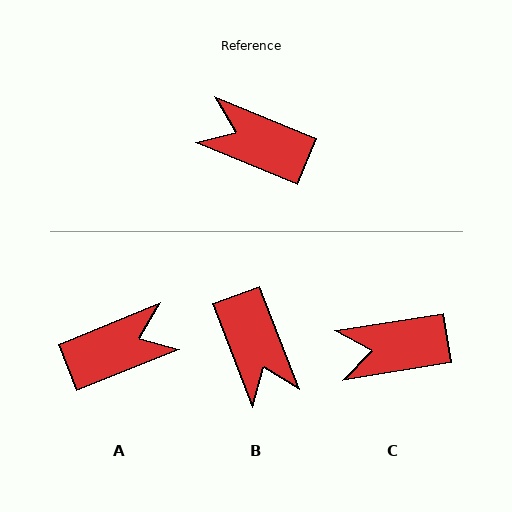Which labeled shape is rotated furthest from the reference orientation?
A, about 136 degrees away.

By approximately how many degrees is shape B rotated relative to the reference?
Approximately 134 degrees counter-clockwise.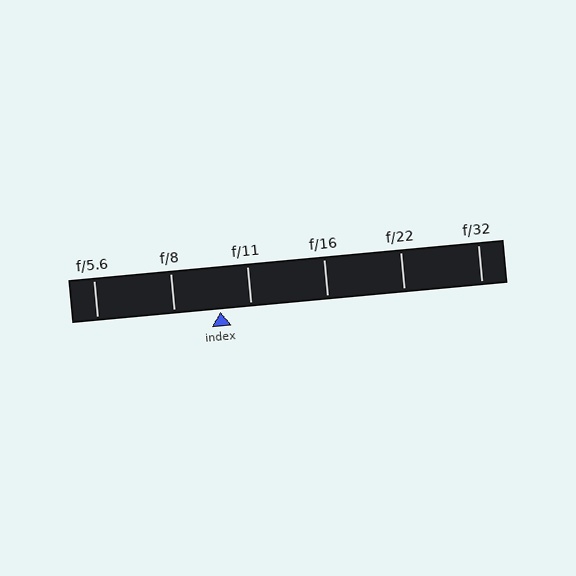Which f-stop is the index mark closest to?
The index mark is closest to f/11.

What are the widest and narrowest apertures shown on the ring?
The widest aperture shown is f/5.6 and the narrowest is f/32.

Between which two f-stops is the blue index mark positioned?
The index mark is between f/8 and f/11.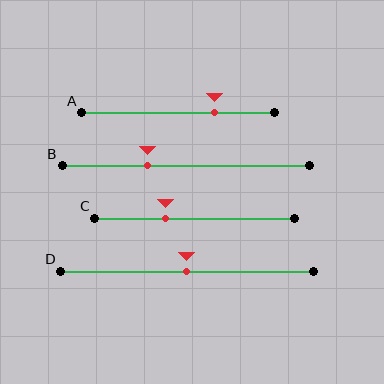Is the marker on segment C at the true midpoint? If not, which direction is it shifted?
No, the marker on segment C is shifted to the left by about 15% of the segment length.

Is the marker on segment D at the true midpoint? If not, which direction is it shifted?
Yes, the marker on segment D is at the true midpoint.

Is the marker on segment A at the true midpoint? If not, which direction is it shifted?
No, the marker on segment A is shifted to the right by about 19% of the segment length.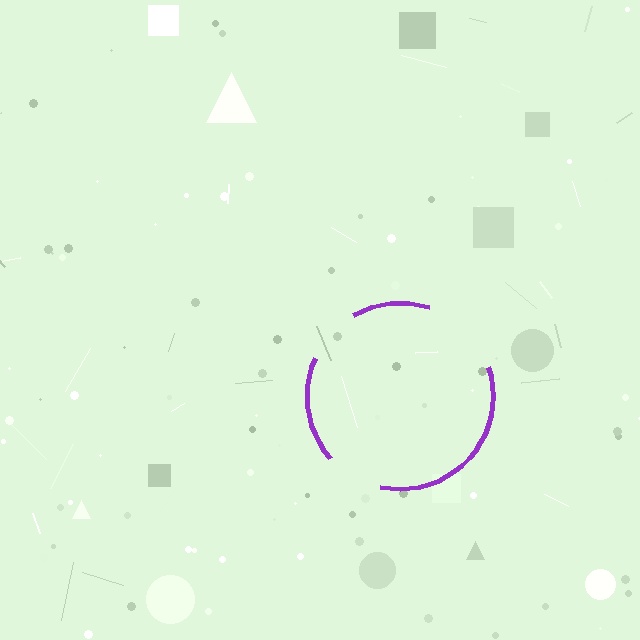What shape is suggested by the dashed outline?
The dashed outline suggests a circle.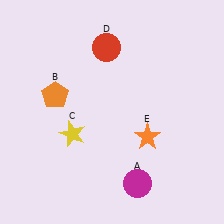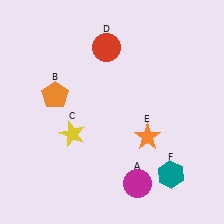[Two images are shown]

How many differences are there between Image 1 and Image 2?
There is 1 difference between the two images.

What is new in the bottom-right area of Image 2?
A teal hexagon (F) was added in the bottom-right area of Image 2.